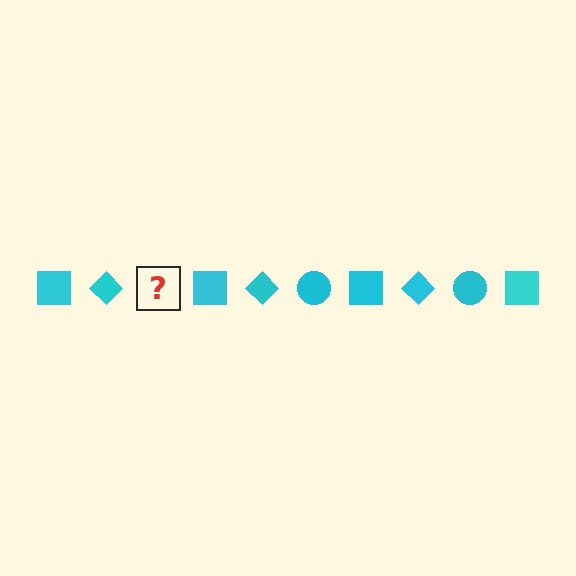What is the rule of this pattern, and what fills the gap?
The rule is that the pattern cycles through square, diamond, circle shapes in cyan. The gap should be filled with a cyan circle.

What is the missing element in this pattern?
The missing element is a cyan circle.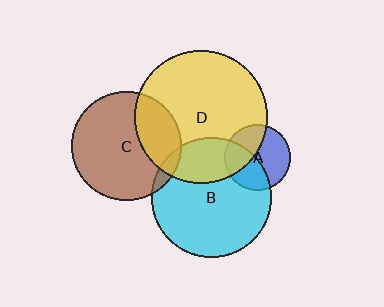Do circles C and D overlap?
Yes.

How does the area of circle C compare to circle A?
Approximately 2.8 times.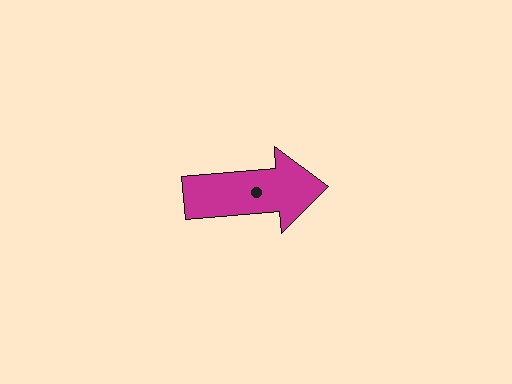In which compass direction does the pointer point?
East.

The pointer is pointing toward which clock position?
Roughly 3 o'clock.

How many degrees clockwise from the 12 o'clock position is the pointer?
Approximately 85 degrees.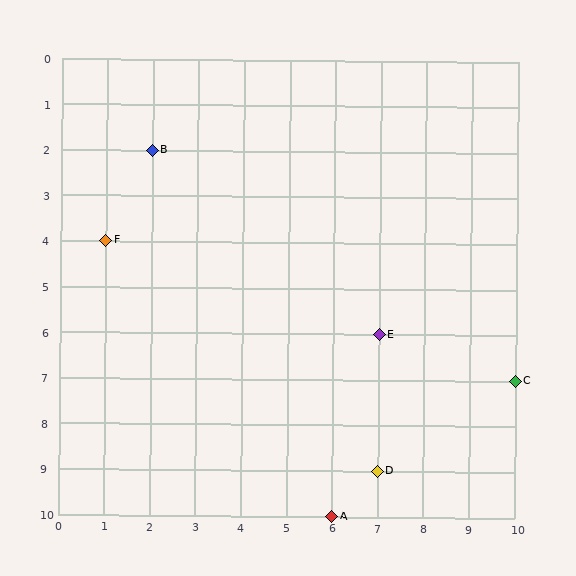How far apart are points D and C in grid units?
Points D and C are 3 columns and 2 rows apart (about 3.6 grid units diagonally).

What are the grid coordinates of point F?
Point F is at grid coordinates (1, 4).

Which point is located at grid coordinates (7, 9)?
Point D is at (7, 9).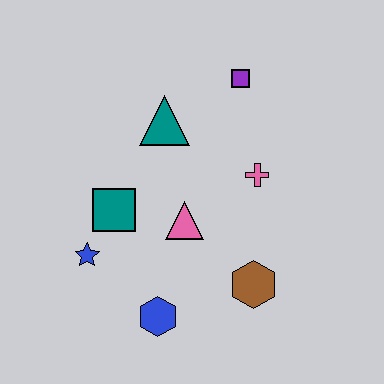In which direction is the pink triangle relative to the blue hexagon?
The pink triangle is above the blue hexagon.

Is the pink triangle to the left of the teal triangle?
No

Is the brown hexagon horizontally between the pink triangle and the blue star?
No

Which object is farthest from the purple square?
The blue hexagon is farthest from the purple square.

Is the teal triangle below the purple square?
Yes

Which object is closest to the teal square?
The blue star is closest to the teal square.